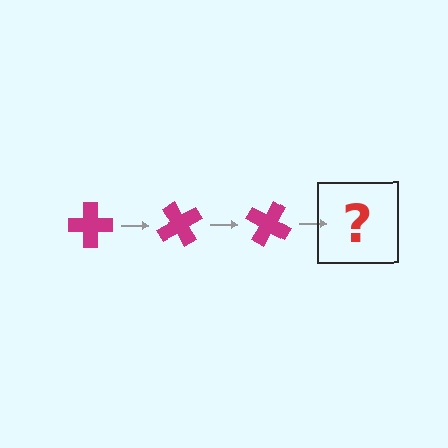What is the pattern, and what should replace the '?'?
The pattern is that the cross rotates 60 degrees each step. The '?' should be a magenta cross rotated 180 degrees.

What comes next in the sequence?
The next element should be a magenta cross rotated 180 degrees.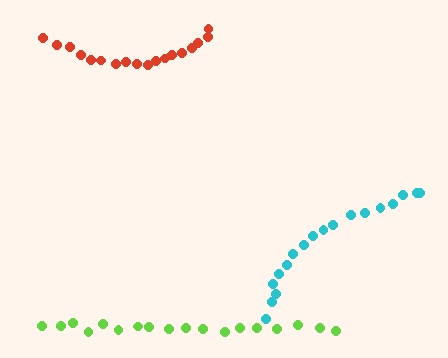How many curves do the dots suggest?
There are 3 distinct paths.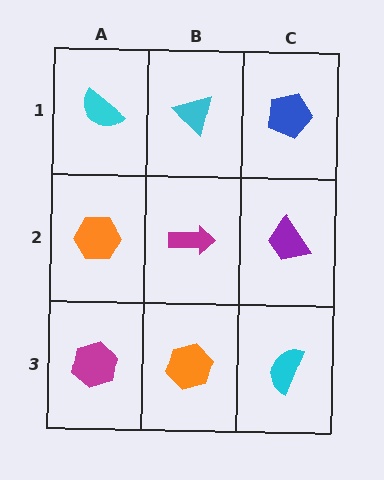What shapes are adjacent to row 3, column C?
A purple trapezoid (row 2, column C), an orange hexagon (row 3, column B).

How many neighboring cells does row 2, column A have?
3.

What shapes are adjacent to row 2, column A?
A cyan semicircle (row 1, column A), a magenta hexagon (row 3, column A), a magenta arrow (row 2, column B).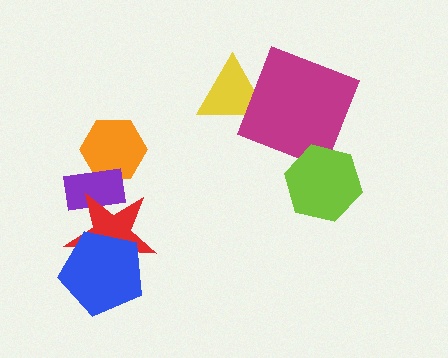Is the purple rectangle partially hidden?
Yes, it is partially covered by another shape.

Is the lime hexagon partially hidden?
No, no other shape covers it.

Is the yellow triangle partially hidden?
Yes, it is partially covered by another shape.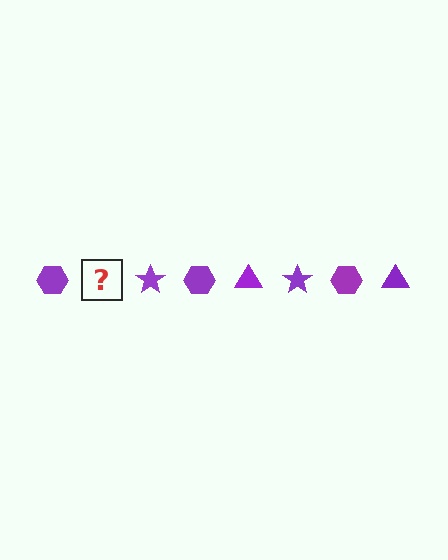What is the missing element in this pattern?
The missing element is a purple triangle.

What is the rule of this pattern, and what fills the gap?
The rule is that the pattern cycles through hexagon, triangle, star shapes in purple. The gap should be filled with a purple triangle.